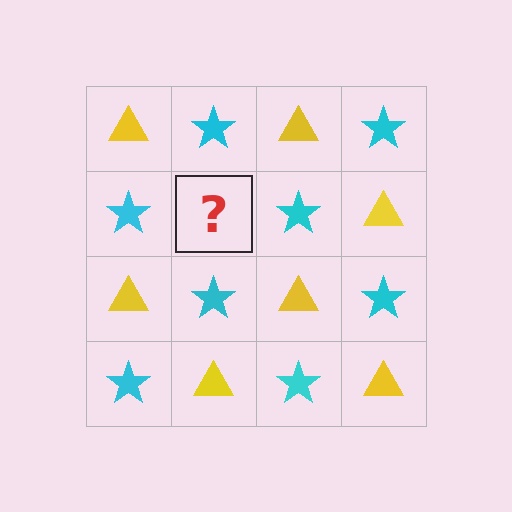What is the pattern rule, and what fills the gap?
The rule is that it alternates yellow triangle and cyan star in a checkerboard pattern. The gap should be filled with a yellow triangle.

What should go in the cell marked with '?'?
The missing cell should contain a yellow triangle.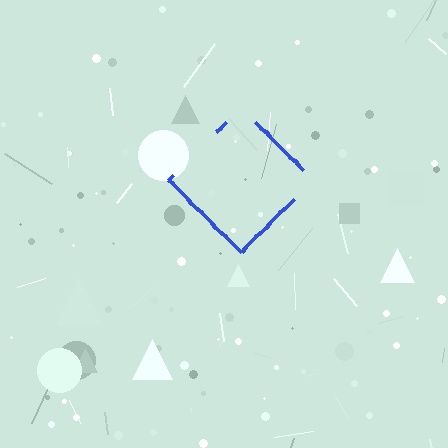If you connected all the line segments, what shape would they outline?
They would outline a diamond.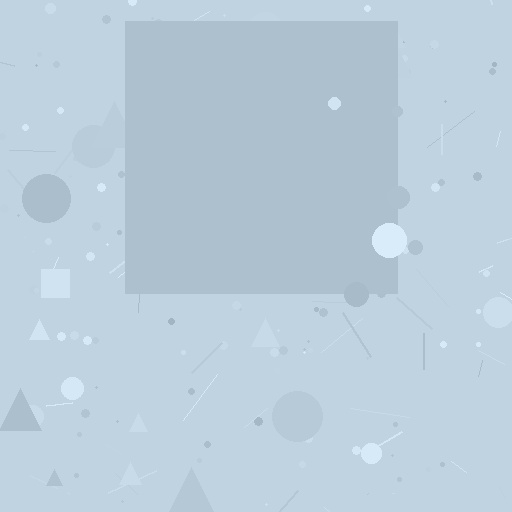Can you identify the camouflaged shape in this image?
The camouflaged shape is a square.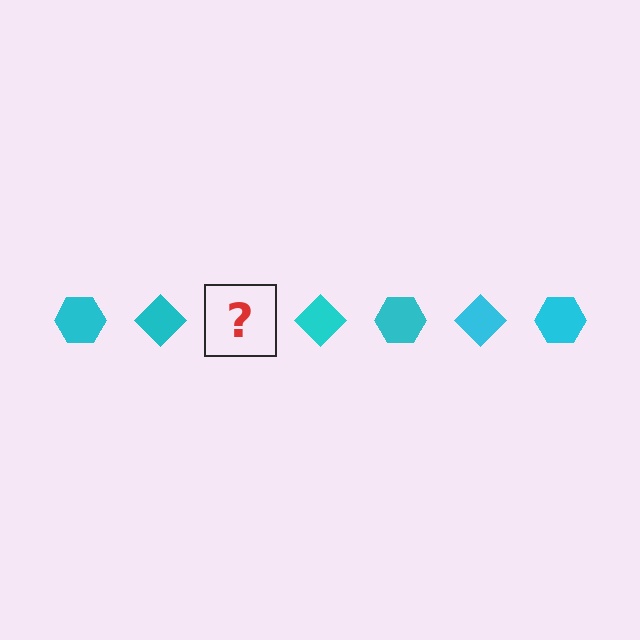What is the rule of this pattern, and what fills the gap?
The rule is that the pattern cycles through hexagon, diamond shapes in cyan. The gap should be filled with a cyan hexagon.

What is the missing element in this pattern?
The missing element is a cyan hexagon.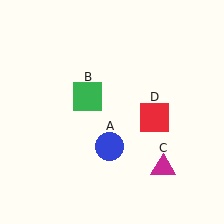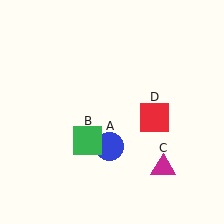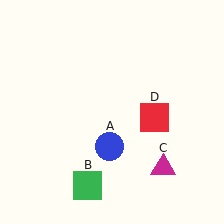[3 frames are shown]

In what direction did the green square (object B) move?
The green square (object B) moved down.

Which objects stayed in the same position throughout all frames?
Blue circle (object A) and magenta triangle (object C) and red square (object D) remained stationary.